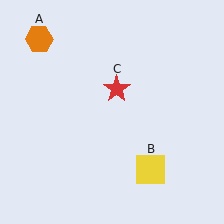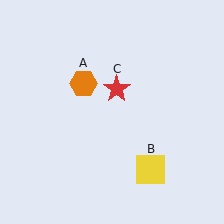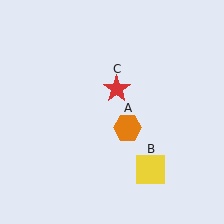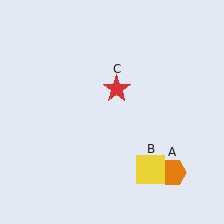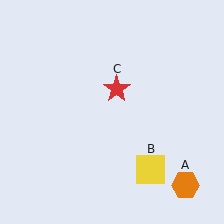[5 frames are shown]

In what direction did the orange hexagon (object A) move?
The orange hexagon (object A) moved down and to the right.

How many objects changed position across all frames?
1 object changed position: orange hexagon (object A).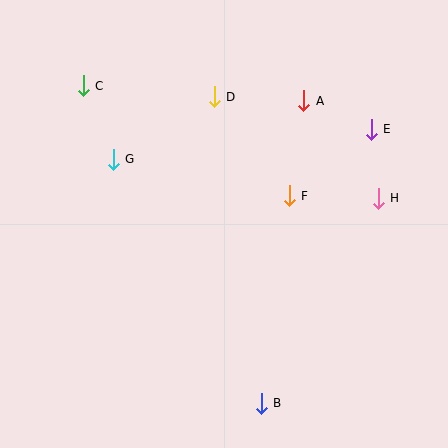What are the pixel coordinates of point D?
Point D is at (214, 97).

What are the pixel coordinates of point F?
Point F is at (289, 196).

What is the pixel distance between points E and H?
The distance between E and H is 70 pixels.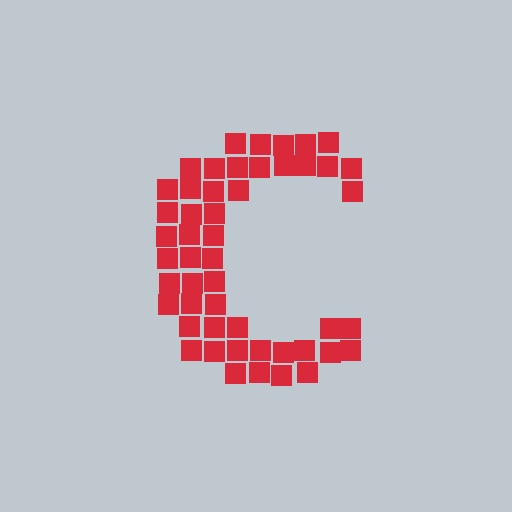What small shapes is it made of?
It is made of small squares.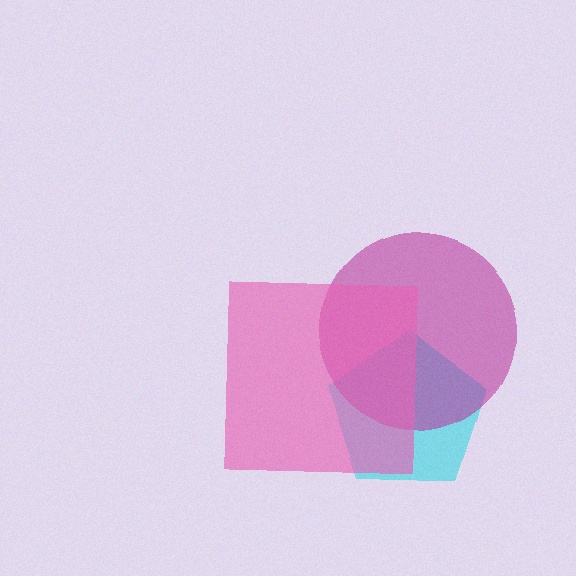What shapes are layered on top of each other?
The layered shapes are: a cyan pentagon, a magenta circle, a pink square.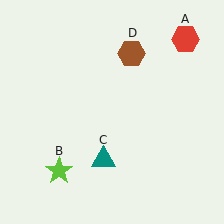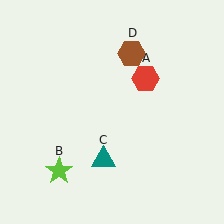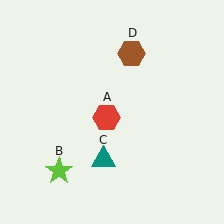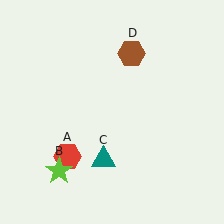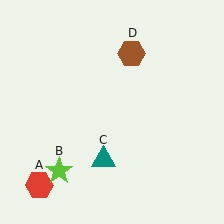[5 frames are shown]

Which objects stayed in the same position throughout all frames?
Lime star (object B) and teal triangle (object C) and brown hexagon (object D) remained stationary.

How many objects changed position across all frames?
1 object changed position: red hexagon (object A).